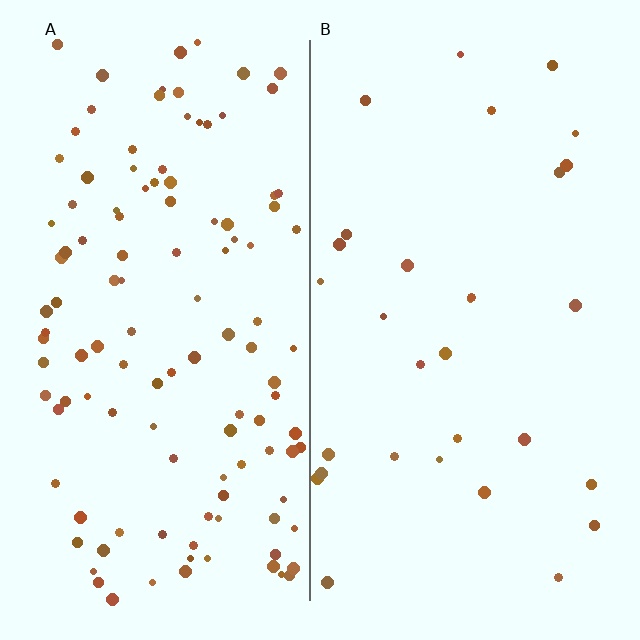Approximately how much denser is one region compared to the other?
Approximately 3.9× — region A over region B.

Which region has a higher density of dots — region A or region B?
A (the left).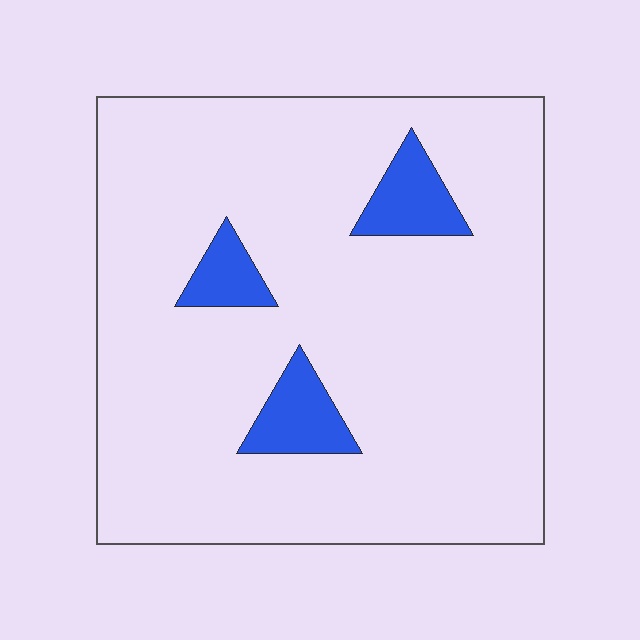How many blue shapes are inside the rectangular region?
3.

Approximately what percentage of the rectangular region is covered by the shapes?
Approximately 10%.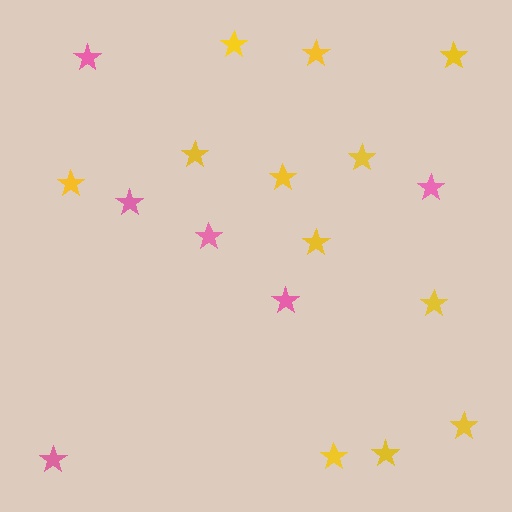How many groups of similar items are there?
There are 2 groups: one group of pink stars (6) and one group of yellow stars (12).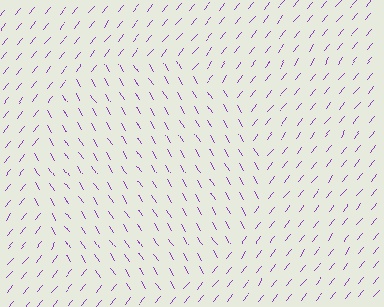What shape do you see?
I see a circle.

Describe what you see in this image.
The image is filled with small purple line segments. A circle region in the image has lines oriented differently from the surrounding lines, creating a visible texture boundary.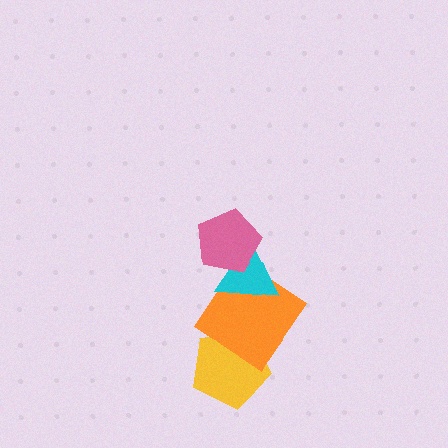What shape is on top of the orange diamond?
The cyan triangle is on top of the orange diamond.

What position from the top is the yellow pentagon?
The yellow pentagon is 4th from the top.